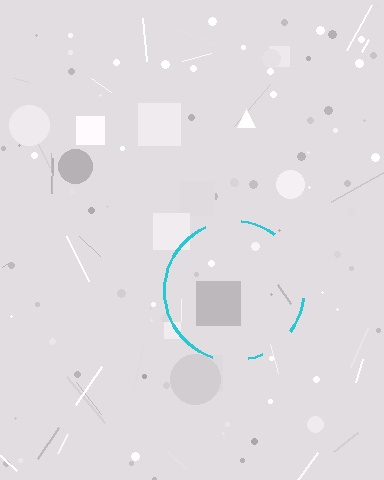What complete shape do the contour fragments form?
The contour fragments form a circle.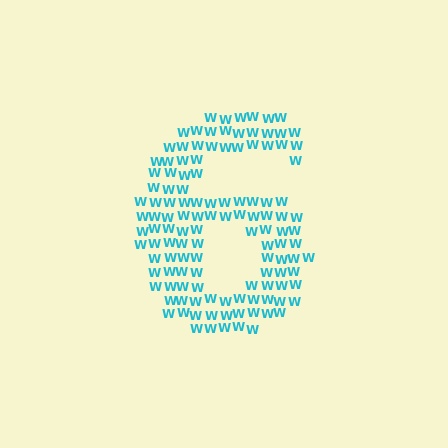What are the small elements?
The small elements are letter W's.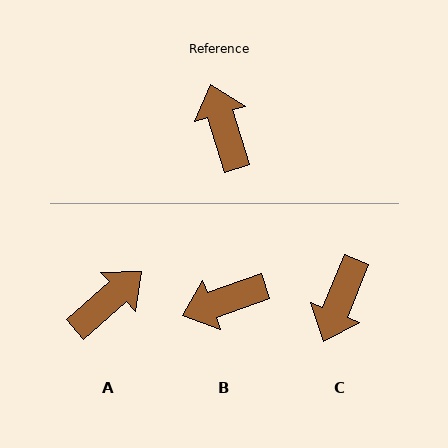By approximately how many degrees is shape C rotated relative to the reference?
Approximately 140 degrees counter-clockwise.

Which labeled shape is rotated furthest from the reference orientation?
C, about 140 degrees away.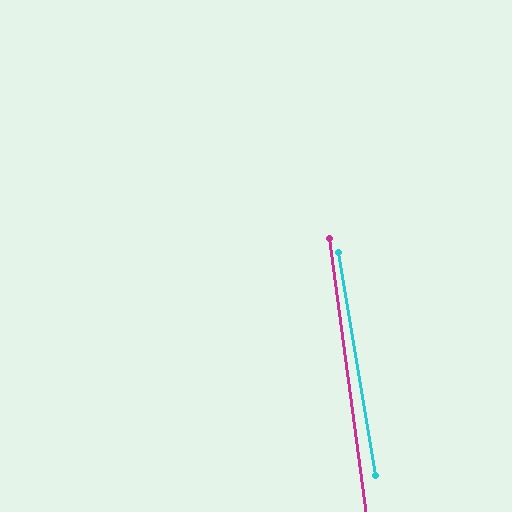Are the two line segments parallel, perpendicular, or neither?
Parallel — their directions differ by only 1.8°.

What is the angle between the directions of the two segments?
Approximately 2 degrees.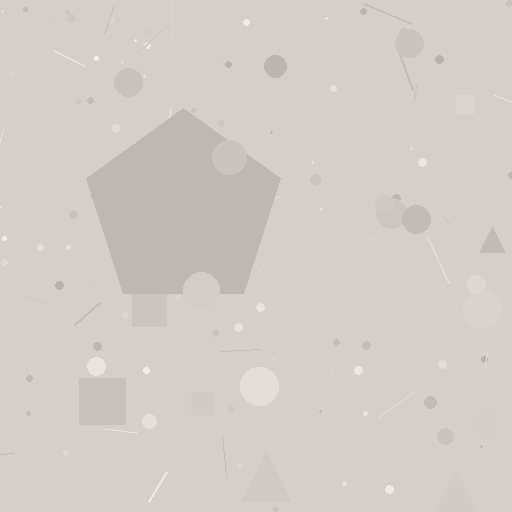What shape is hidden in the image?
A pentagon is hidden in the image.